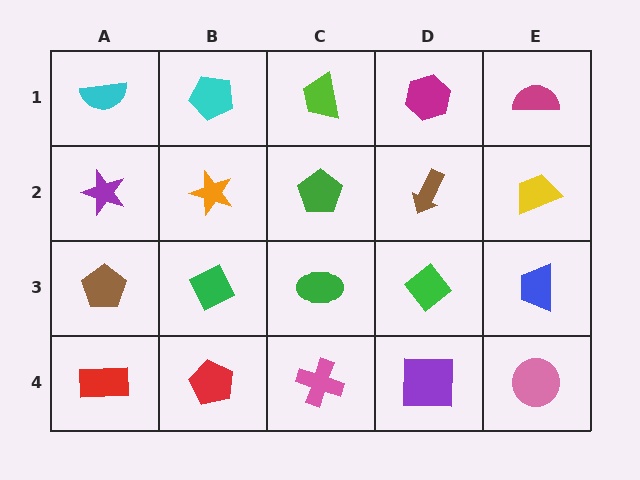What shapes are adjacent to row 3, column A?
A purple star (row 2, column A), a red rectangle (row 4, column A), a green diamond (row 3, column B).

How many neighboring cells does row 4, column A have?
2.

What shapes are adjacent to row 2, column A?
A cyan semicircle (row 1, column A), a brown pentagon (row 3, column A), an orange star (row 2, column B).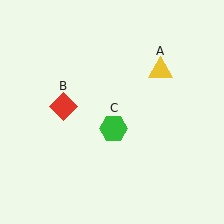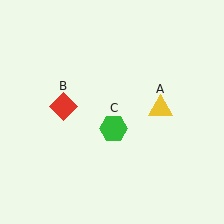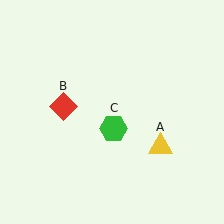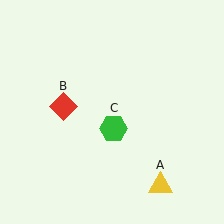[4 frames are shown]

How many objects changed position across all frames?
1 object changed position: yellow triangle (object A).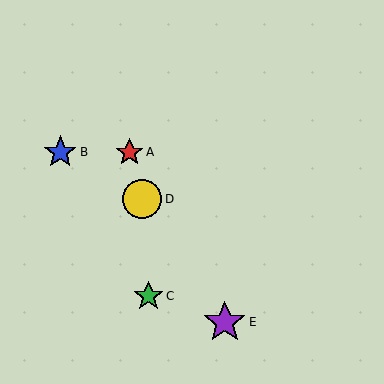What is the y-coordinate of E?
Object E is at y≈322.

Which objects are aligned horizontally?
Objects A, B are aligned horizontally.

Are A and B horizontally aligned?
Yes, both are at y≈152.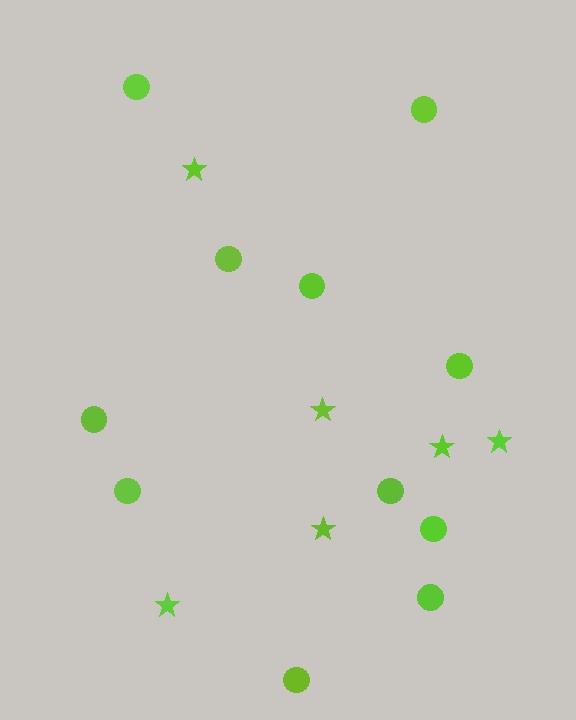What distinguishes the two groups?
There are 2 groups: one group of stars (6) and one group of circles (11).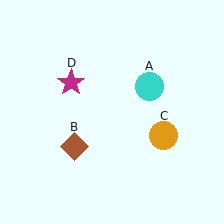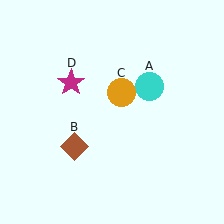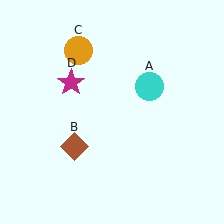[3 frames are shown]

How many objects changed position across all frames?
1 object changed position: orange circle (object C).